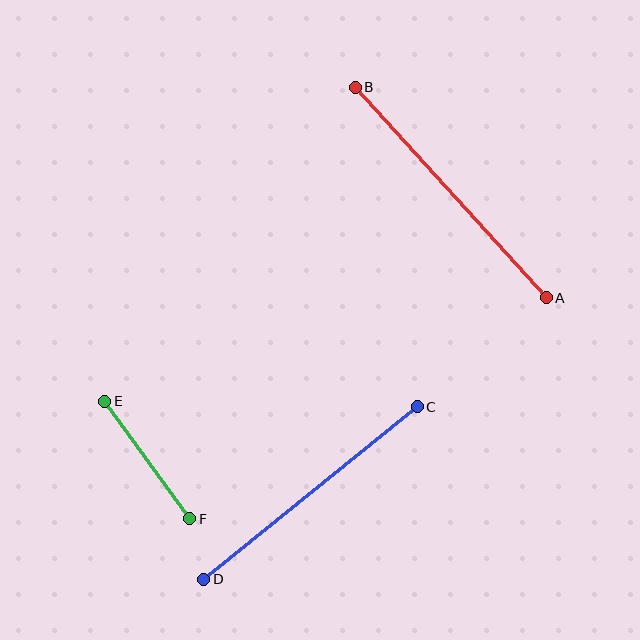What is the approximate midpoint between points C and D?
The midpoint is at approximately (310, 493) pixels.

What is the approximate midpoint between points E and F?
The midpoint is at approximately (147, 460) pixels.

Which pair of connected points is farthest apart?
Points A and B are farthest apart.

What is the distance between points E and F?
The distance is approximately 145 pixels.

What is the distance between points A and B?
The distance is approximately 284 pixels.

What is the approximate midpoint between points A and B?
The midpoint is at approximately (451, 193) pixels.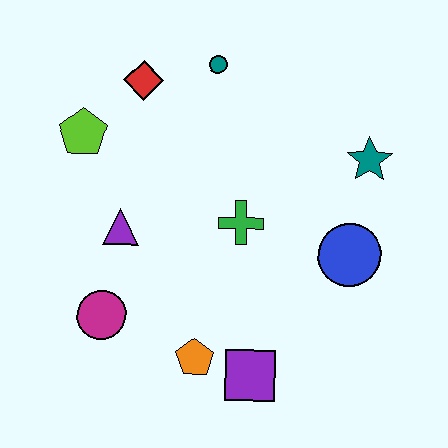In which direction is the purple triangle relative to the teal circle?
The purple triangle is below the teal circle.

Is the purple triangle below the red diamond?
Yes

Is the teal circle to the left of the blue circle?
Yes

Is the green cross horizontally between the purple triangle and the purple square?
Yes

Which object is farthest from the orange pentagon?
The teal circle is farthest from the orange pentagon.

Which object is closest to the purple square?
The orange pentagon is closest to the purple square.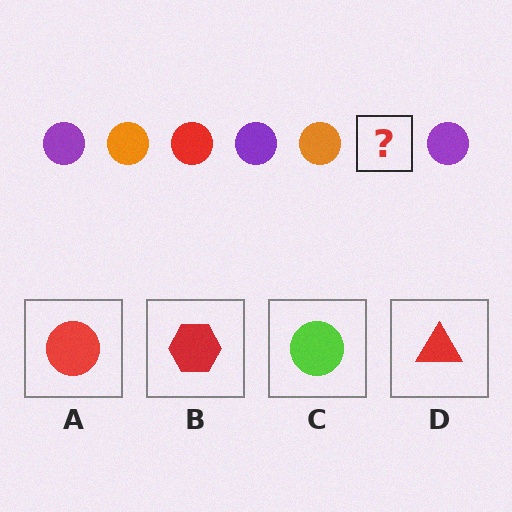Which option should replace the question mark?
Option A.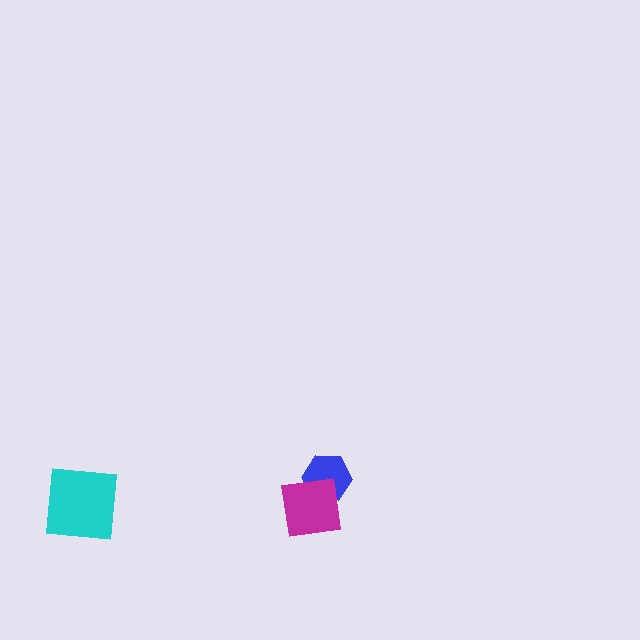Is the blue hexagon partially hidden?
Yes, it is partially covered by another shape.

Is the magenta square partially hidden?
No, no other shape covers it.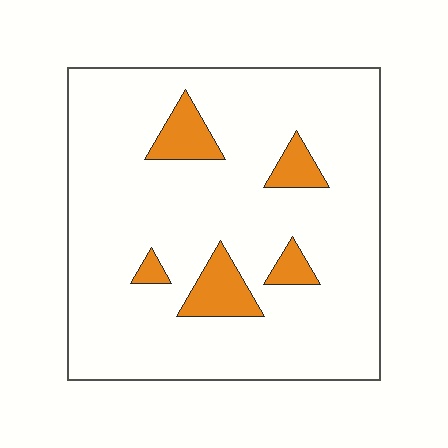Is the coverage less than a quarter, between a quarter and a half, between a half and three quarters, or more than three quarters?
Less than a quarter.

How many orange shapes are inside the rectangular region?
5.